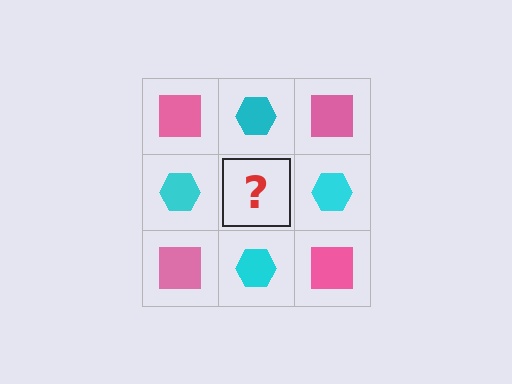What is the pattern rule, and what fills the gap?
The rule is that it alternates pink square and cyan hexagon in a checkerboard pattern. The gap should be filled with a pink square.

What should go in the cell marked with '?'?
The missing cell should contain a pink square.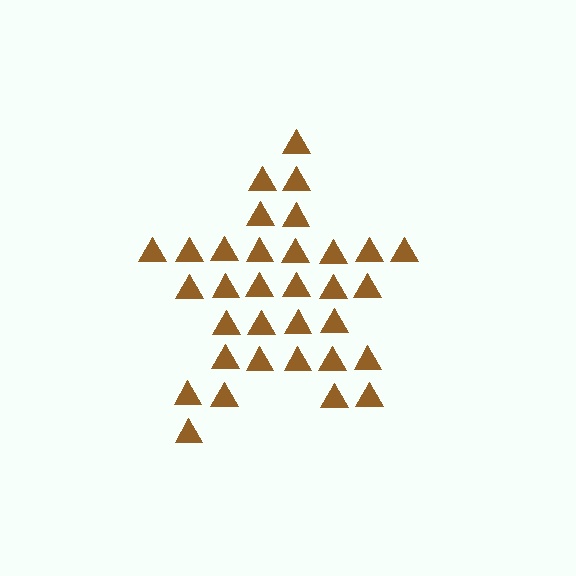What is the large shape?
The large shape is a star.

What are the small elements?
The small elements are triangles.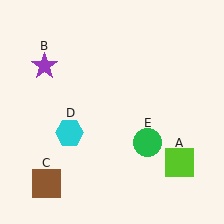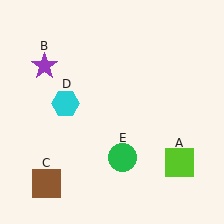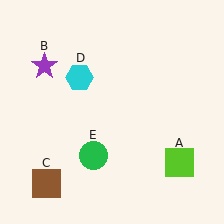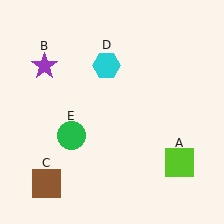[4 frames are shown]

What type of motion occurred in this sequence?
The cyan hexagon (object D), green circle (object E) rotated clockwise around the center of the scene.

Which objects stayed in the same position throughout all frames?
Lime square (object A) and purple star (object B) and brown square (object C) remained stationary.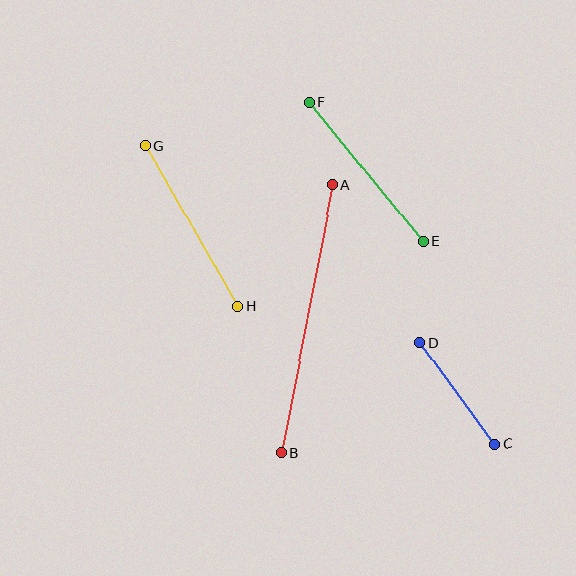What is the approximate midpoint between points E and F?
The midpoint is at approximately (366, 172) pixels.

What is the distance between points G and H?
The distance is approximately 186 pixels.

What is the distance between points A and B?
The distance is approximately 273 pixels.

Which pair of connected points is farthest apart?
Points A and B are farthest apart.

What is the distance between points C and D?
The distance is approximately 126 pixels.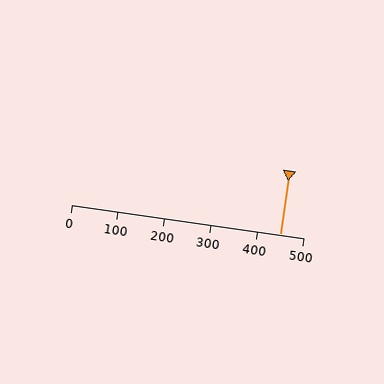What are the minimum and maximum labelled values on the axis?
The axis runs from 0 to 500.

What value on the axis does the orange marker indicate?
The marker indicates approximately 450.